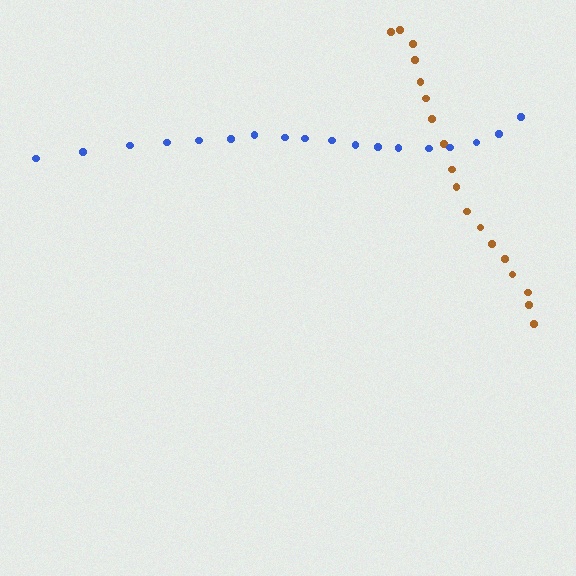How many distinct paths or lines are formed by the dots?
There are 2 distinct paths.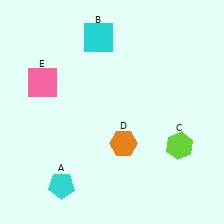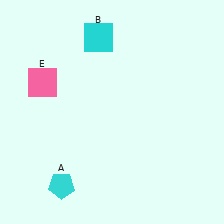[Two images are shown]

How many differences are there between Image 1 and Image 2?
There are 2 differences between the two images.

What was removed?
The lime hexagon (C), the orange hexagon (D) were removed in Image 2.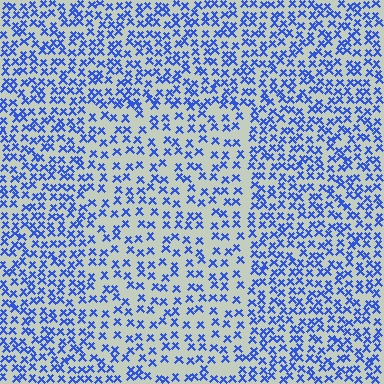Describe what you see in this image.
The image contains small blue elements arranged at two different densities. A rectangle-shaped region is visible where the elements are less densely packed than the surrounding area.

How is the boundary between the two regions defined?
The boundary is defined by a change in element density (approximately 1.6x ratio). All elements are the same color, size, and shape.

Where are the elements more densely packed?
The elements are more densely packed outside the rectangle boundary.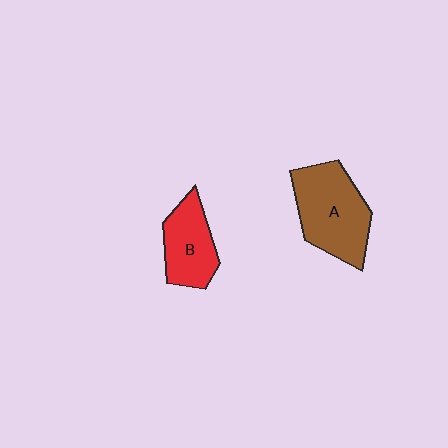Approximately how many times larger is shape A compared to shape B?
Approximately 1.5 times.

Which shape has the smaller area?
Shape B (red).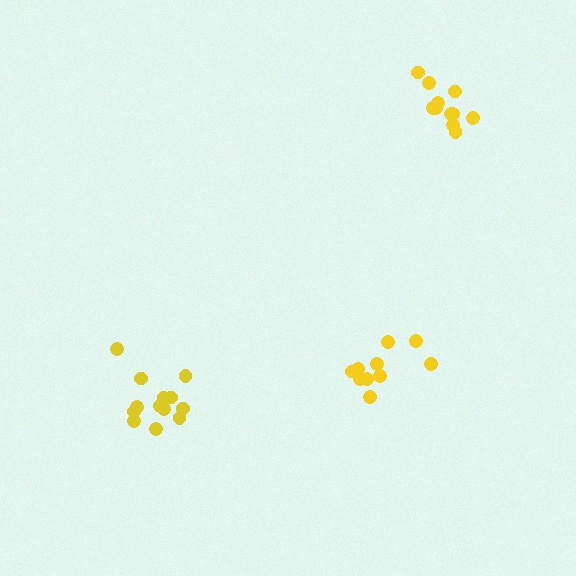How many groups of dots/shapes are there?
There are 3 groups.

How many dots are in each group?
Group 1: 11 dots, Group 2: 13 dots, Group 3: 10 dots (34 total).